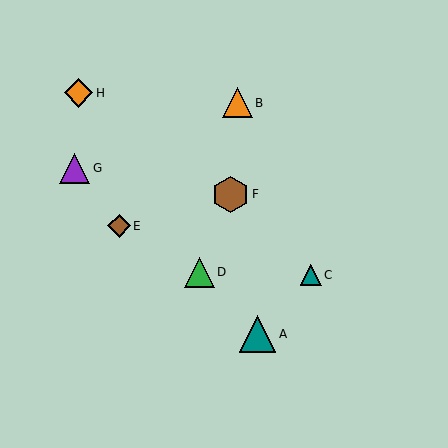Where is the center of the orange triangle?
The center of the orange triangle is at (237, 103).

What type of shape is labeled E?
Shape E is a brown diamond.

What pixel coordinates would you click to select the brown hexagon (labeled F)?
Click at (231, 194) to select the brown hexagon F.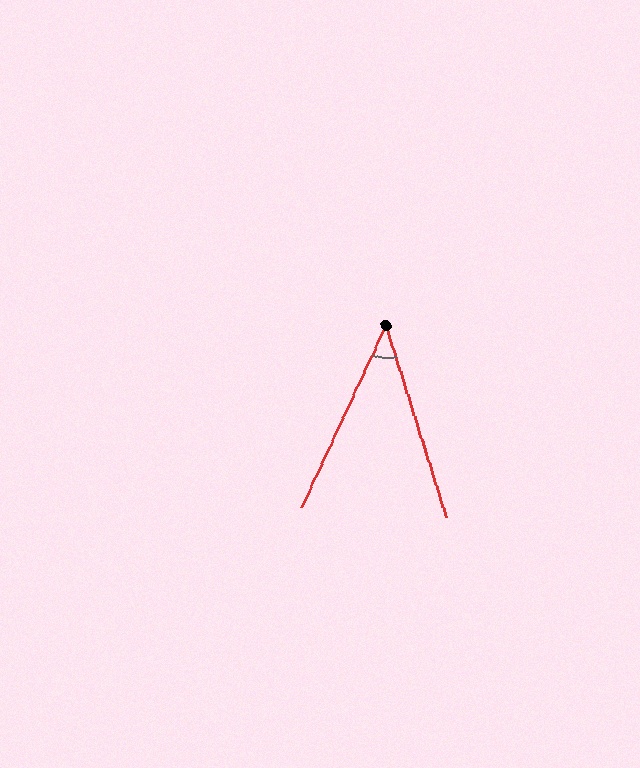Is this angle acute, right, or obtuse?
It is acute.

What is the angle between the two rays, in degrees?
Approximately 42 degrees.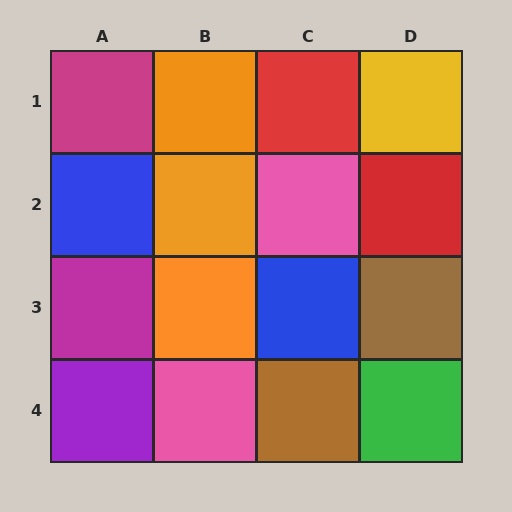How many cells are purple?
1 cell is purple.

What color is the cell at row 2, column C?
Pink.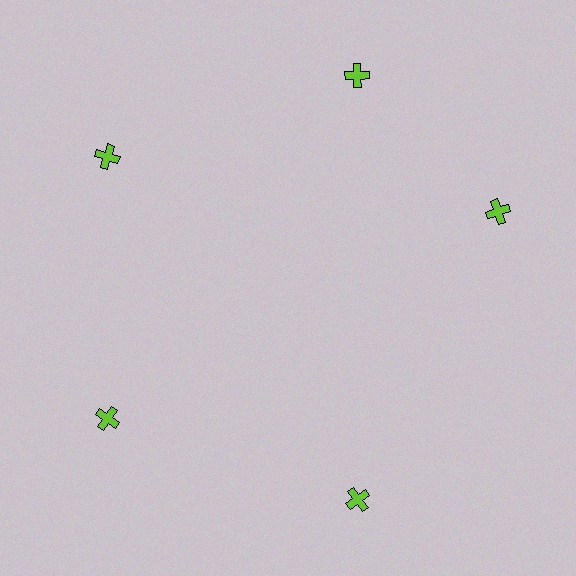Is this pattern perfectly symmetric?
No. The 5 lime crosses are arranged in a ring, but one element near the 3 o'clock position is rotated out of alignment along the ring, breaking the 5-fold rotational symmetry.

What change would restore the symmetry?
The symmetry would be restored by rotating it back into even spacing with its neighbors so that all 5 crosses sit at equal angles and equal distance from the center.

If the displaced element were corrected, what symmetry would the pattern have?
It would have 5-fold rotational symmetry — the pattern would map onto itself every 72 degrees.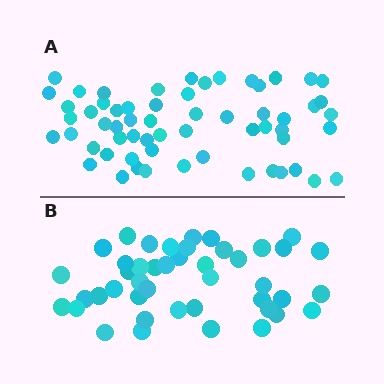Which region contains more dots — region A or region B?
Region A (the top region) has more dots.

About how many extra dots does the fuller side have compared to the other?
Region A has approximately 15 more dots than region B.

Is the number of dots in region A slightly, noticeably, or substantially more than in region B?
Region A has noticeably more, but not dramatically so. The ratio is roughly 1.4 to 1.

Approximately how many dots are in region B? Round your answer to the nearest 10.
About 40 dots. (The exact count is 44, which rounds to 40.)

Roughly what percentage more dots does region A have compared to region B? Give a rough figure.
About 35% more.